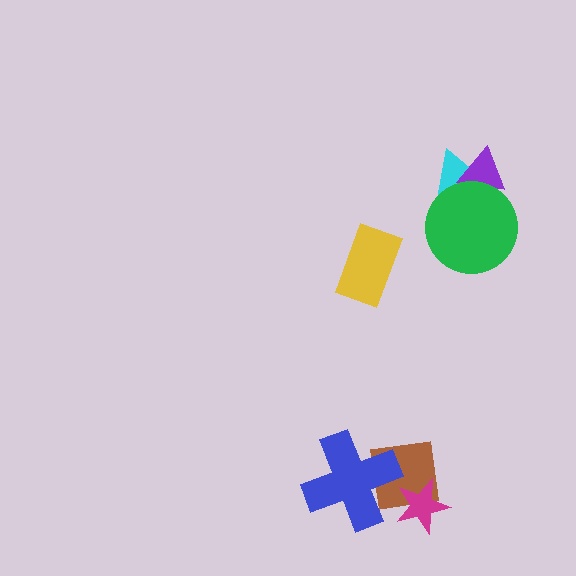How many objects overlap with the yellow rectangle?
0 objects overlap with the yellow rectangle.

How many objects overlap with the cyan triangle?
2 objects overlap with the cyan triangle.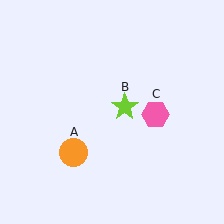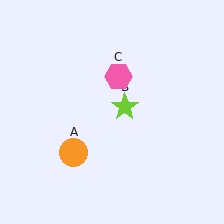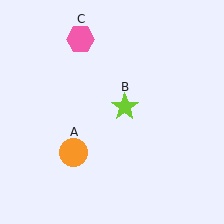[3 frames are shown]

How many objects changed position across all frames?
1 object changed position: pink hexagon (object C).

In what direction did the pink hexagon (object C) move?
The pink hexagon (object C) moved up and to the left.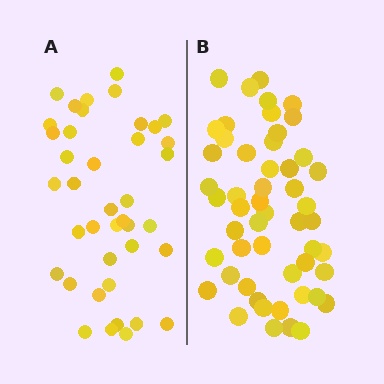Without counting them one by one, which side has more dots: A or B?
Region B (the right region) has more dots.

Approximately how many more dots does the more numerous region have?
Region B has roughly 12 or so more dots than region A.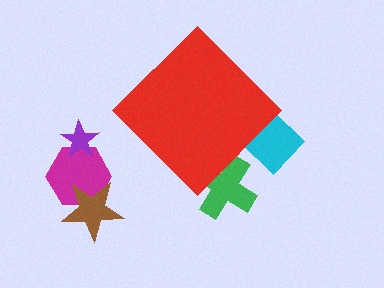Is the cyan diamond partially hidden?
Yes, the cyan diamond is partially hidden behind the red diamond.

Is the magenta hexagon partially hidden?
No, the magenta hexagon is fully visible.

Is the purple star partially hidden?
No, the purple star is fully visible.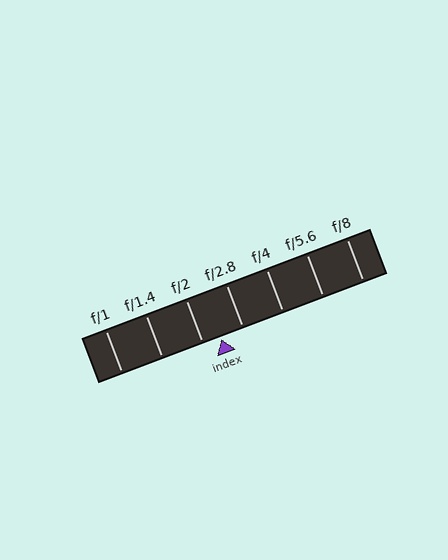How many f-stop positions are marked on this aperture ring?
There are 7 f-stop positions marked.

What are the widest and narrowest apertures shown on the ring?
The widest aperture shown is f/1 and the narrowest is f/8.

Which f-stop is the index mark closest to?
The index mark is closest to f/2.